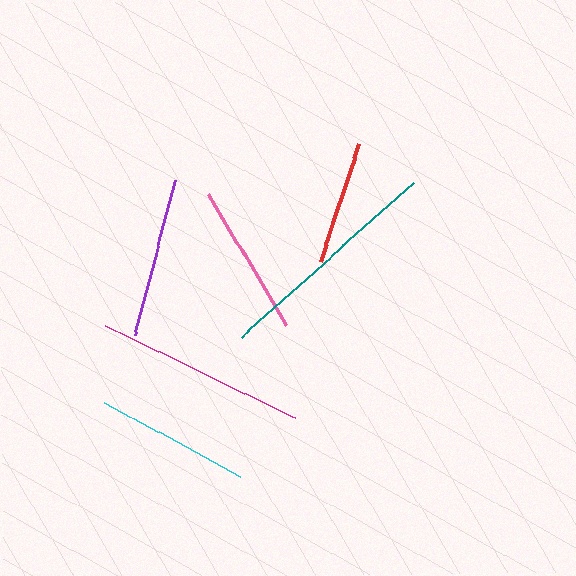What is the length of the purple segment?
The purple segment is approximately 159 pixels long.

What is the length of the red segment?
The red segment is approximately 124 pixels long.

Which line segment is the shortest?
The red line is the shortest at approximately 124 pixels.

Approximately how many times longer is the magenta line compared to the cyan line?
The magenta line is approximately 1.4 times the length of the cyan line.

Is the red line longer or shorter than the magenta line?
The magenta line is longer than the red line.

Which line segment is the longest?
The teal line is the longest at approximately 231 pixels.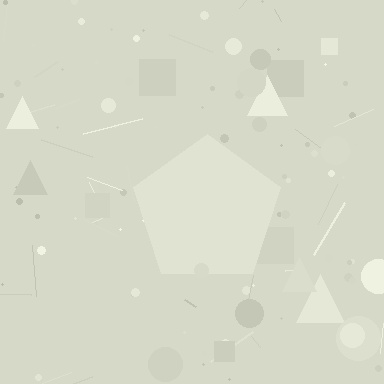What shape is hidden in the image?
A pentagon is hidden in the image.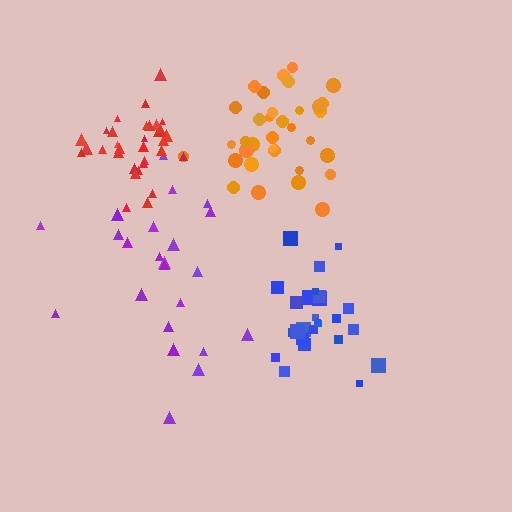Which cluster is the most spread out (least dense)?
Purple.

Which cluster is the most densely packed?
Red.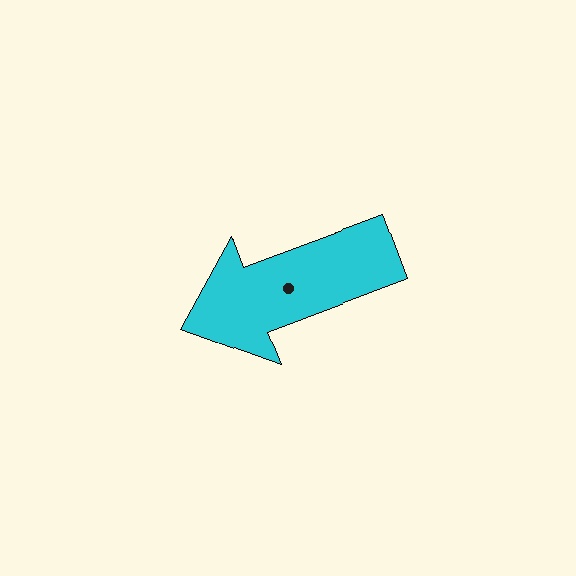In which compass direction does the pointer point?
West.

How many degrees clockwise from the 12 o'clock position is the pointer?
Approximately 249 degrees.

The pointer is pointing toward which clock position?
Roughly 8 o'clock.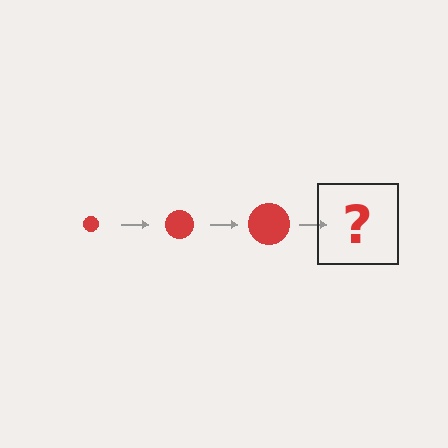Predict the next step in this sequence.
The next step is a red circle, larger than the previous one.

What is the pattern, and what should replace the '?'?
The pattern is that the circle gets progressively larger each step. The '?' should be a red circle, larger than the previous one.